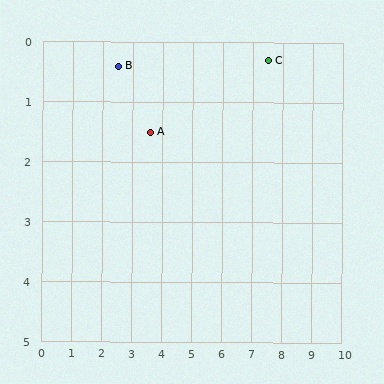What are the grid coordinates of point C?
Point C is at approximately (7.5, 0.3).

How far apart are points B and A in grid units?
Points B and A are about 1.6 grid units apart.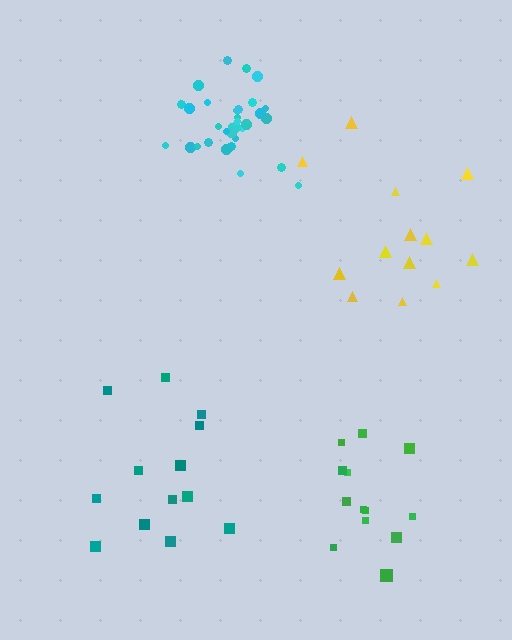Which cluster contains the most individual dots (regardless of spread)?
Cyan (33).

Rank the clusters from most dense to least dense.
cyan, green, yellow, teal.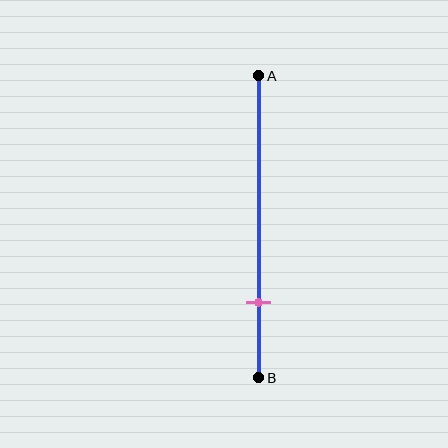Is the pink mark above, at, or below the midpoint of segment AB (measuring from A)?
The pink mark is below the midpoint of segment AB.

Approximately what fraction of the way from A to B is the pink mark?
The pink mark is approximately 75% of the way from A to B.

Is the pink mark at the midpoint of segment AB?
No, the mark is at about 75% from A, not at the 50% midpoint.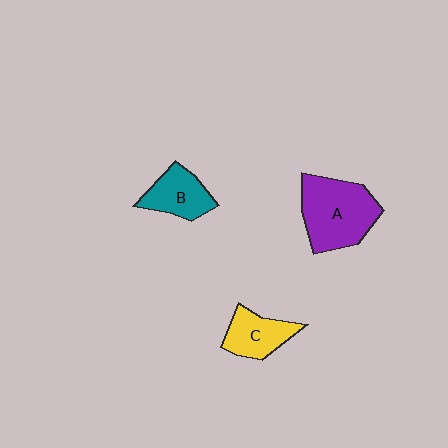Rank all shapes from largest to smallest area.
From largest to smallest: A (purple), B (teal), C (yellow).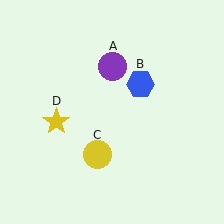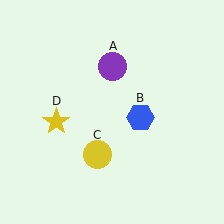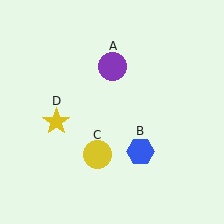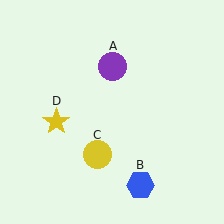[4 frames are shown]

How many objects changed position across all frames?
1 object changed position: blue hexagon (object B).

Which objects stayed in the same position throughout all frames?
Purple circle (object A) and yellow circle (object C) and yellow star (object D) remained stationary.